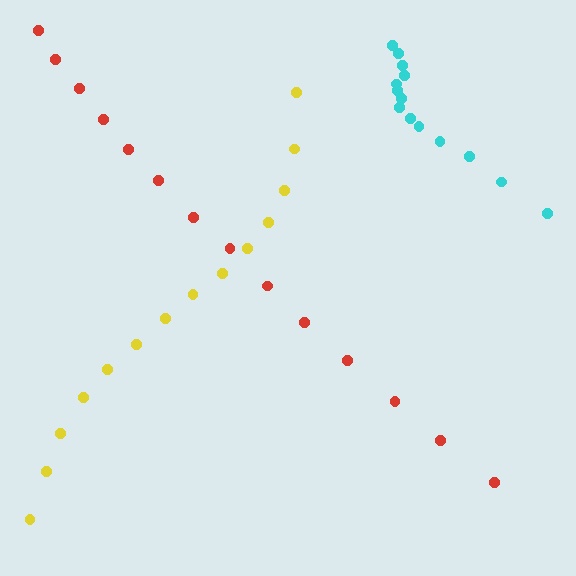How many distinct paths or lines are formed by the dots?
There are 3 distinct paths.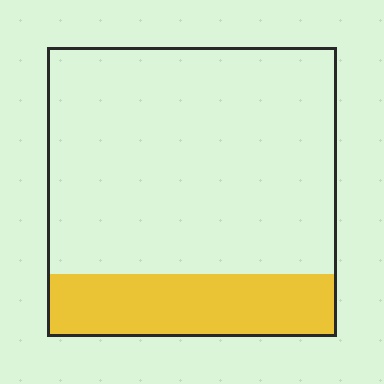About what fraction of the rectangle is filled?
About one fifth (1/5).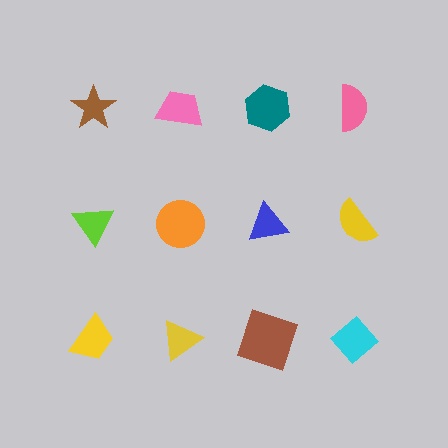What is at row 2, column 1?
A lime triangle.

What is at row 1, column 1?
A brown star.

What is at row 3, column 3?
A brown square.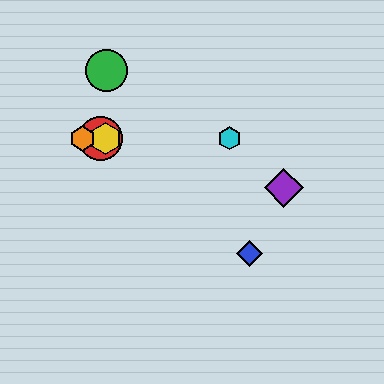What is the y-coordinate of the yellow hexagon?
The yellow hexagon is at y≈138.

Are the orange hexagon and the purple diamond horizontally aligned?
No, the orange hexagon is at y≈138 and the purple diamond is at y≈188.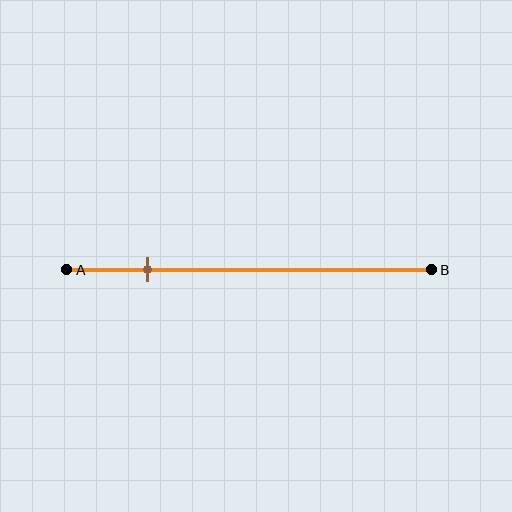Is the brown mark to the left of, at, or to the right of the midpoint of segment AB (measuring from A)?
The brown mark is to the left of the midpoint of segment AB.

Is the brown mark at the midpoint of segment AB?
No, the mark is at about 20% from A, not at the 50% midpoint.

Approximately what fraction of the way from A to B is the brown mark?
The brown mark is approximately 20% of the way from A to B.